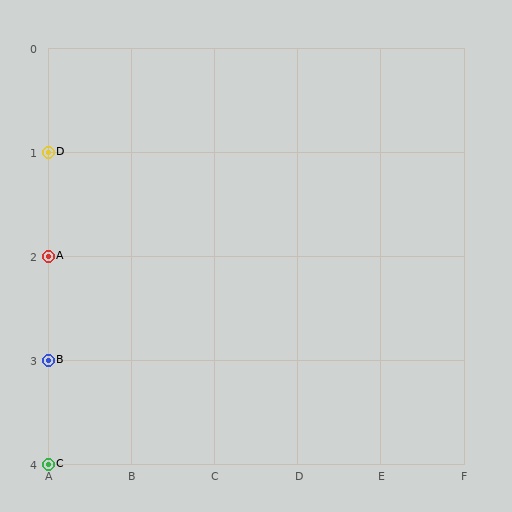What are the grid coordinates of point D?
Point D is at grid coordinates (A, 1).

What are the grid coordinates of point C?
Point C is at grid coordinates (A, 4).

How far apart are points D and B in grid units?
Points D and B are 2 rows apart.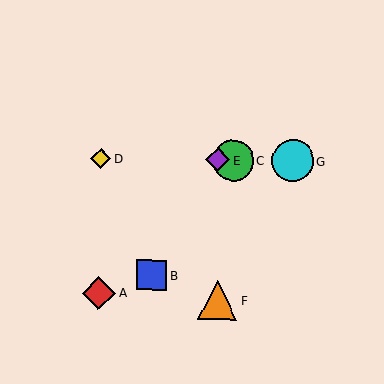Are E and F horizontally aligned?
No, E is at y≈160 and F is at y≈300.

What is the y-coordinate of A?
Object A is at y≈293.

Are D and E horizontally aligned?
Yes, both are at y≈159.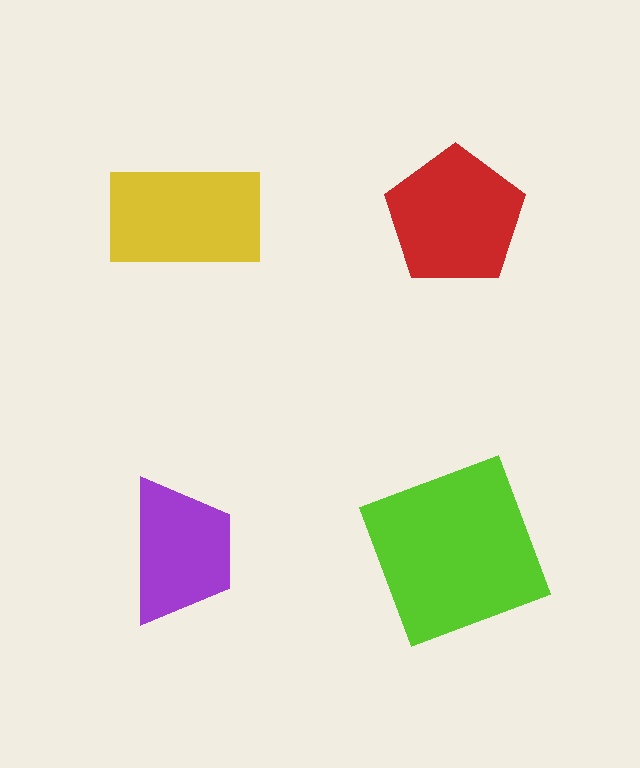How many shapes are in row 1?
2 shapes.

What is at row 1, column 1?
A yellow rectangle.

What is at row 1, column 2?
A red pentagon.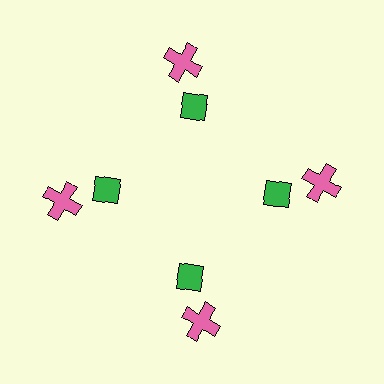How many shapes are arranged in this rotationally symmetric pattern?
There are 8 shapes, arranged in 4 groups of 2.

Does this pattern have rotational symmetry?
Yes, this pattern has 4-fold rotational symmetry. It looks the same after rotating 90 degrees around the center.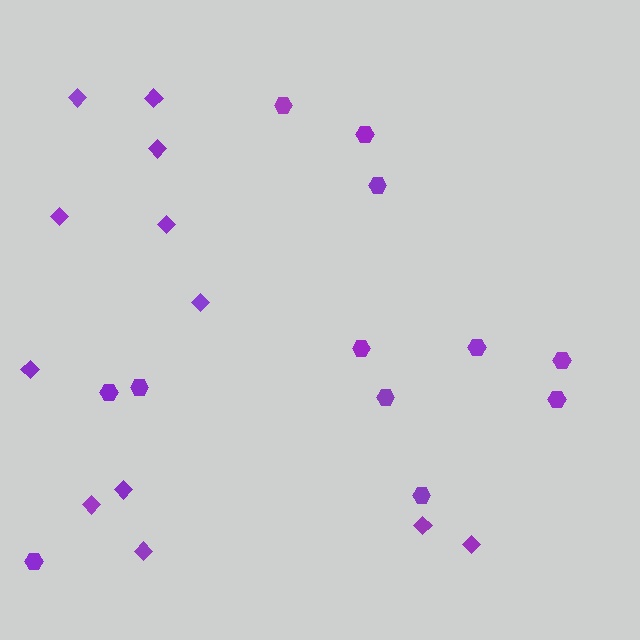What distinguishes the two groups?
There are 2 groups: one group of diamonds (12) and one group of hexagons (12).